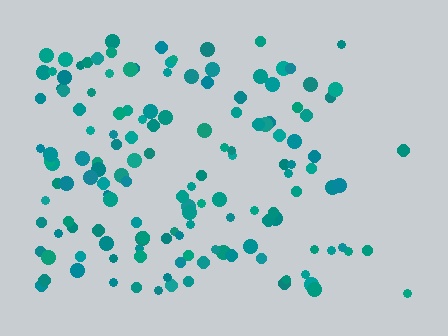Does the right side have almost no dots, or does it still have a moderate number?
Still a moderate number, just noticeably fewer than the left.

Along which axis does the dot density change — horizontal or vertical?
Horizontal.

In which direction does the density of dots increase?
From right to left, with the left side densest.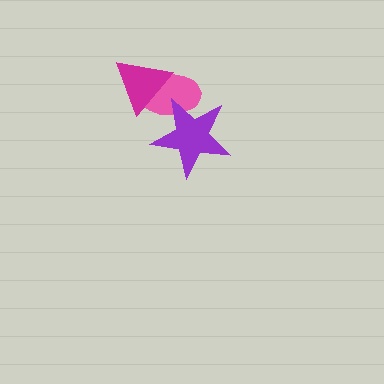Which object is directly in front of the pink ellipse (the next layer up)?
The magenta triangle is directly in front of the pink ellipse.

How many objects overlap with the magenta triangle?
1 object overlaps with the magenta triangle.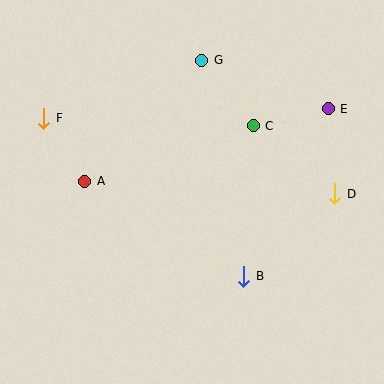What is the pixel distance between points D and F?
The distance between D and F is 301 pixels.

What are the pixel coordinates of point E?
Point E is at (328, 109).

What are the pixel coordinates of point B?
Point B is at (244, 276).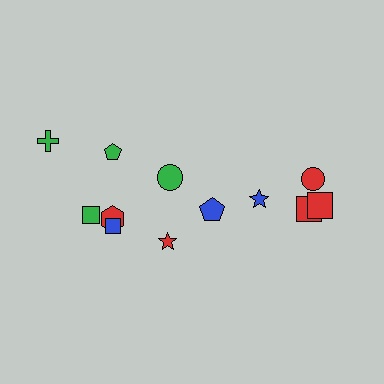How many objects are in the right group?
There are 5 objects.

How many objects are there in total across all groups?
There are 12 objects.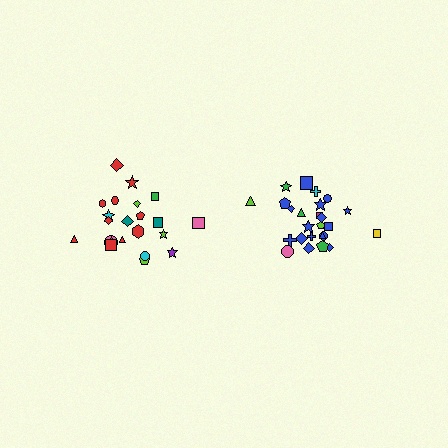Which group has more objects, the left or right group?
The right group.